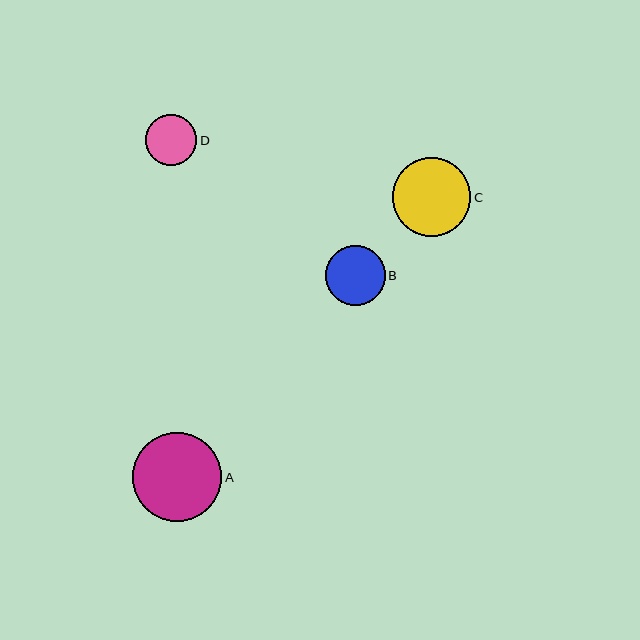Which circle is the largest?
Circle A is the largest with a size of approximately 89 pixels.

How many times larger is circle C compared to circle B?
Circle C is approximately 1.3 times the size of circle B.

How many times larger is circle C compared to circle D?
Circle C is approximately 1.5 times the size of circle D.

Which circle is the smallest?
Circle D is the smallest with a size of approximately 51 pixels.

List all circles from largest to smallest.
From largest to smallest: A, C, B, D.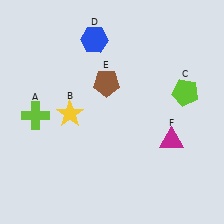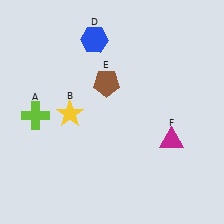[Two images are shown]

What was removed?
The lime pentagon (C) was removed in Image 2.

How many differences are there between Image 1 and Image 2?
There is 1 difference between the two images.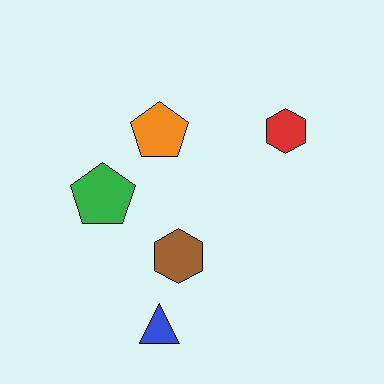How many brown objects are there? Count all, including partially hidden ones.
There is 1 brown object.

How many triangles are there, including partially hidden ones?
There is 1 triangle.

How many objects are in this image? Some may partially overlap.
There are 5 objects.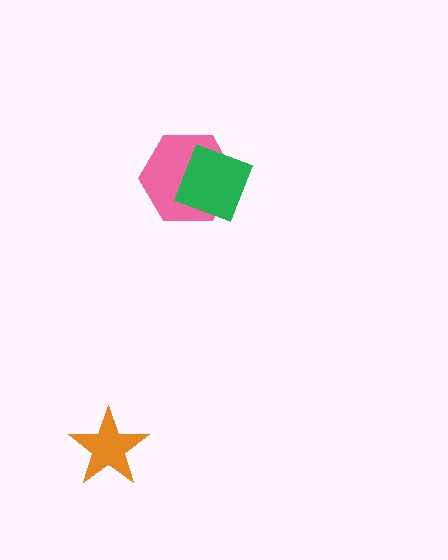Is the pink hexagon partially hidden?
Yes, it is partially covered by another shape.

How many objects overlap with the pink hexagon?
1 object overlaps with the pink hexagon.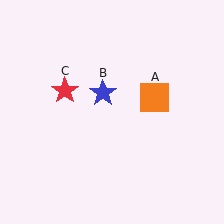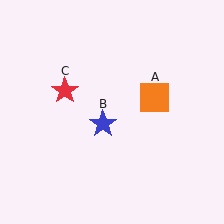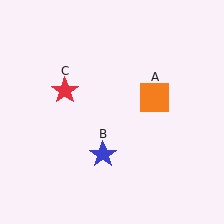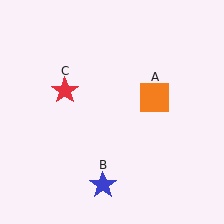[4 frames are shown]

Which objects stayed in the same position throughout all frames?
Orange square (object A) and red star (object C) remained stationary.